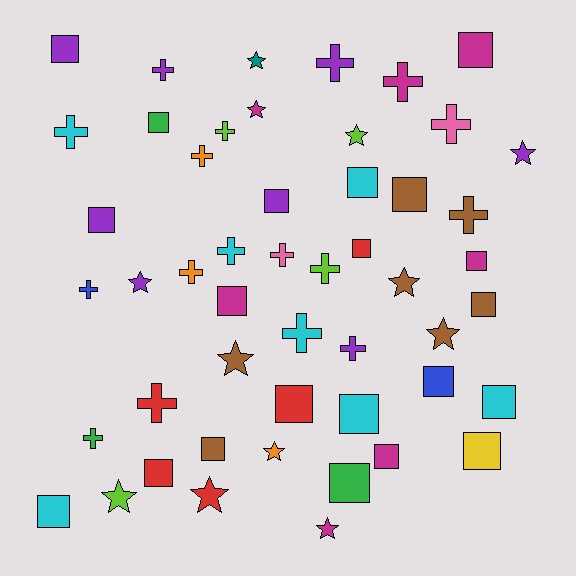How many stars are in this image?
There are 12 stars.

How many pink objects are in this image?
There are 2 pink objects.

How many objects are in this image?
There are 50 objects.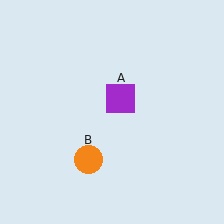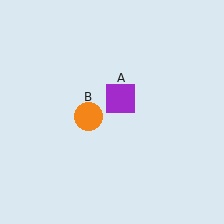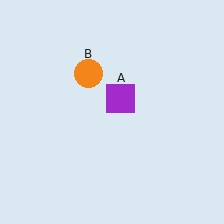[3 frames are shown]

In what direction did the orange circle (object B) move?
The orange circle (object B) moved up.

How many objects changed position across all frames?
1 object changed position: orange circle (object B).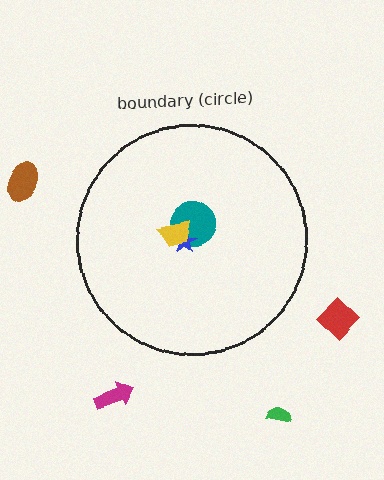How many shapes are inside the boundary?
3 inside, 4 outside.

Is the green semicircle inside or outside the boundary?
Outside.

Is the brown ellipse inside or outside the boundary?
Outside.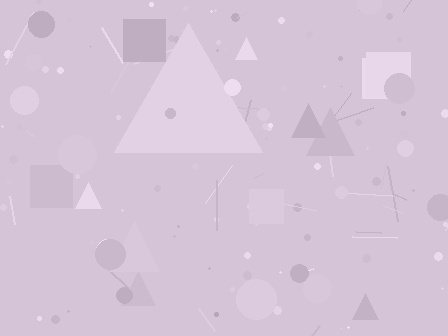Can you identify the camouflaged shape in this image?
The camouflaged shape is a triangle.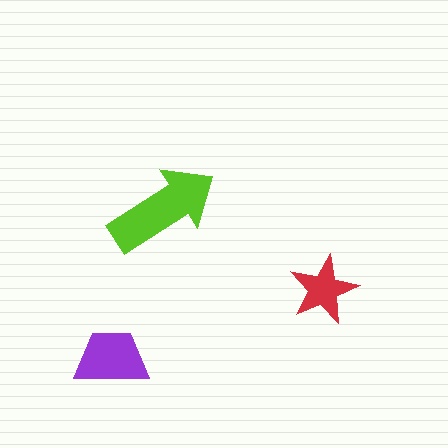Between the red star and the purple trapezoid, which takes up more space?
The purple trapezoid.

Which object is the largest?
The lime arrow.